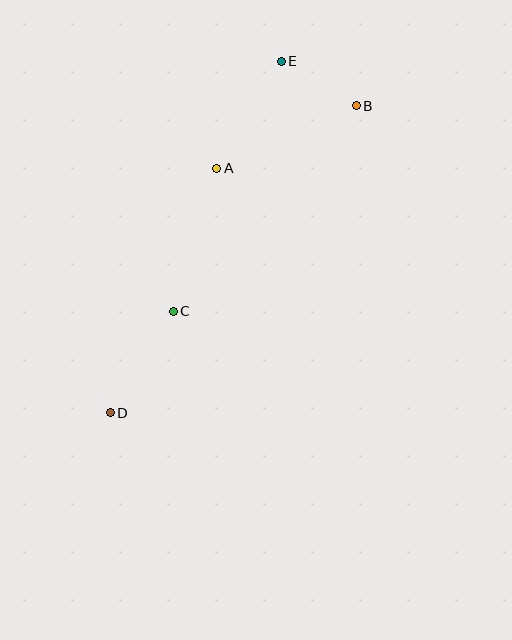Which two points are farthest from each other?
Points B and D are farthest from each other.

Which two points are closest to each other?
Points B and E are closest to each other.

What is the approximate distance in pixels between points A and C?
The distance between A and C is approximately 149 pixels.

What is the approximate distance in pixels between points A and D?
The distance between A and D is approximately 266 pixels.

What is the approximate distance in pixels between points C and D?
The distance between C and D is approximately 119 pixels.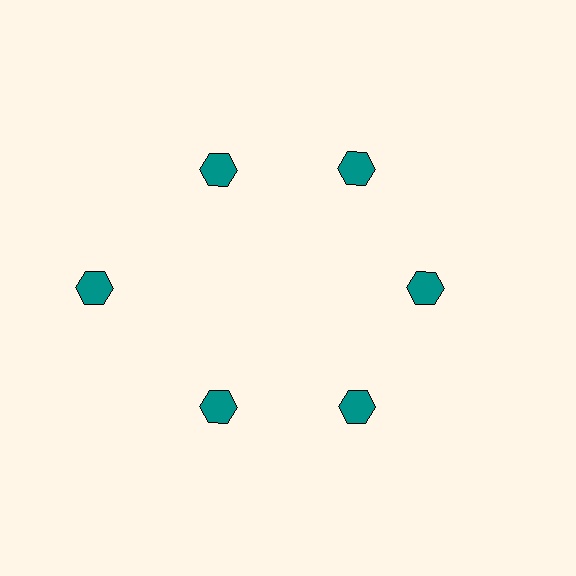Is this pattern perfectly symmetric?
No. The 6 teal hexagons are arranged in a ring, but one element near the 9 o'clock position is pushed outward from the center, breaking the 6-fold rotational symmetry.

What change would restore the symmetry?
The symmetry would be restored by moving it inward, back onto the ring so that all 6 hexagons sit at equal angles and equal distance from the center.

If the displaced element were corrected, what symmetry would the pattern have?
It would have 6-fold rotational symmetry — the pattern would map onto itself every 60 degrees.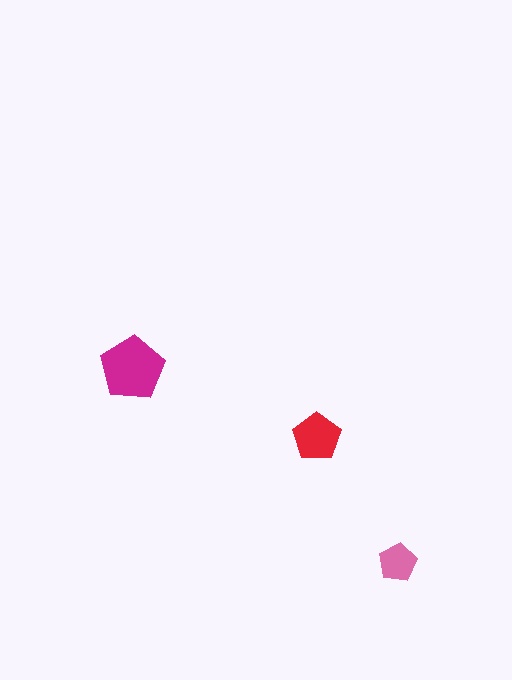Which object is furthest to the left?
The magenta pentagon is leftmost.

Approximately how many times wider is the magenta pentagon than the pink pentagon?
About 1.5 times wider.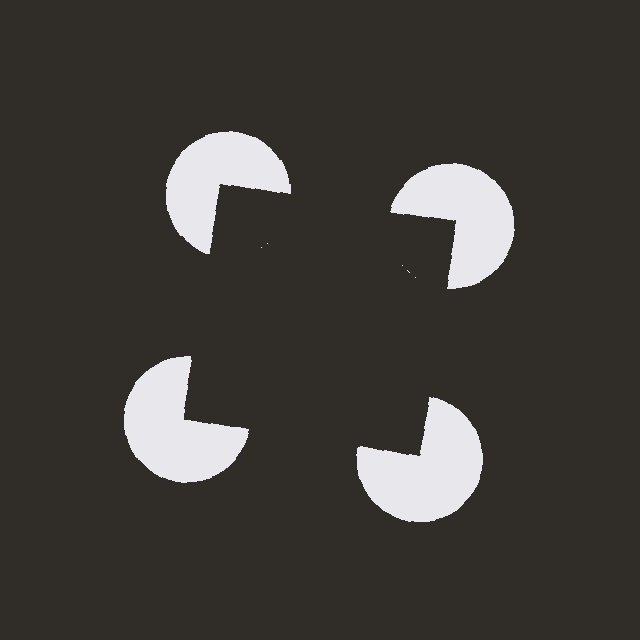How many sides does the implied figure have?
4 sides.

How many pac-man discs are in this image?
There are 4 — one at each vertex of the illusory square.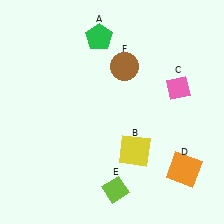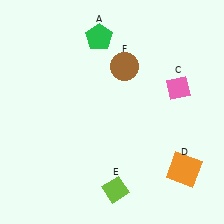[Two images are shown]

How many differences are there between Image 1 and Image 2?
There is 1 difference between the two images.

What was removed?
The yellow square (B) was removed in Image 2.